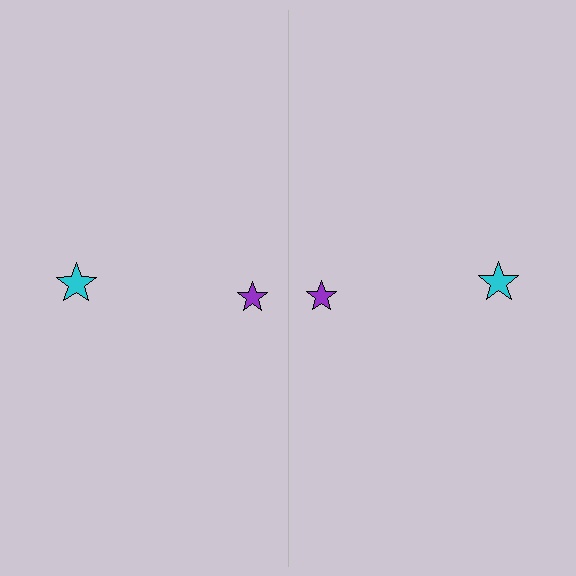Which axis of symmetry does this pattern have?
The pattern has a vertical axis of symmetry running through the center of the image.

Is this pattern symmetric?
Yes, this pattern has bilateral (reflection) symmetry.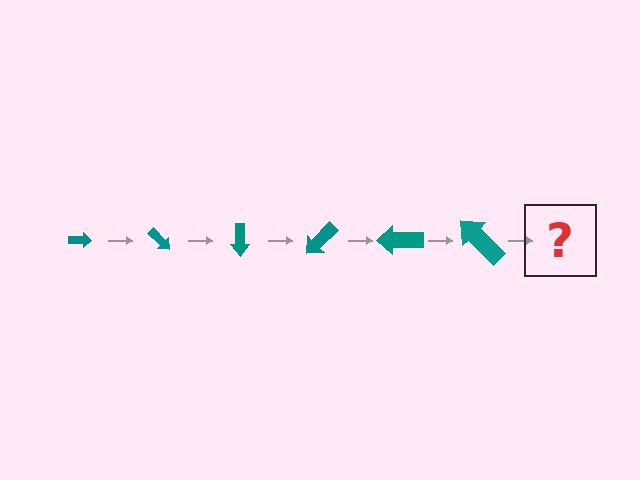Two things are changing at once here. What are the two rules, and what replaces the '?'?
The two rules are that the arrow grows larger each step and it rotates 45 degrees each step. The '?' should be an arrow, larger than the previous one and rotated 270 degrees from the start.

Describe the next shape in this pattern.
It should be an arrow, larger than the previous one and rotated 270 degrees from the start.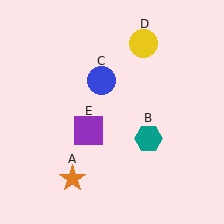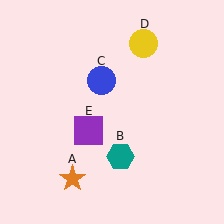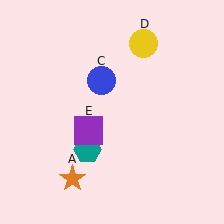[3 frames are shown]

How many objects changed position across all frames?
1 object changed position: teal hexagon (object B).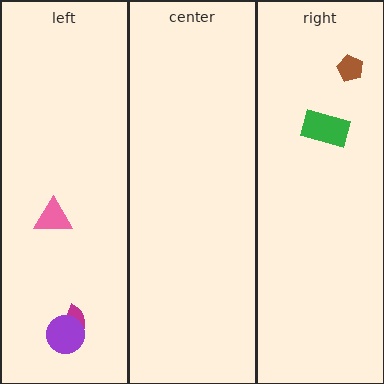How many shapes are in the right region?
2.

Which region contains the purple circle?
The left region.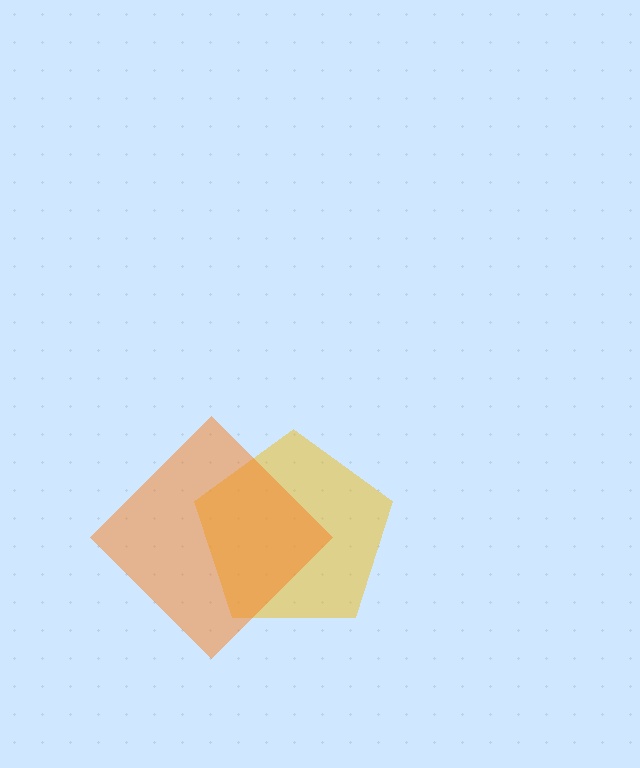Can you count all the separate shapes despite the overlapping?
Yes, there are 2 separate shapes.